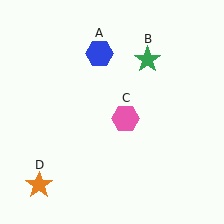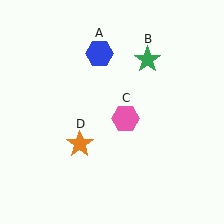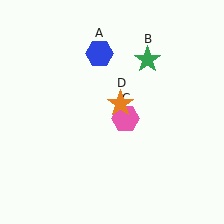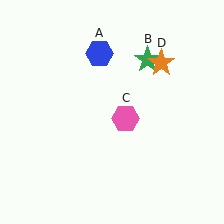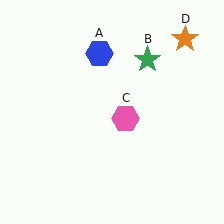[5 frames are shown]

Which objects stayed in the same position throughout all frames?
Blue hexagon (object A) and green star (object B) and pink hexagon (object C) remained stationary.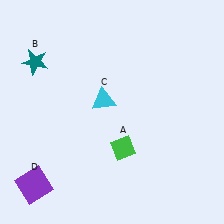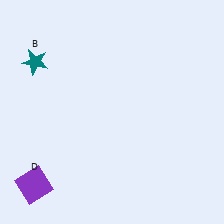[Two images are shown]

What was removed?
The cyan triangle (C), the green diamond (A) were removed in Image 2.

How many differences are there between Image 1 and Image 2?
There are 2 differences between the two images.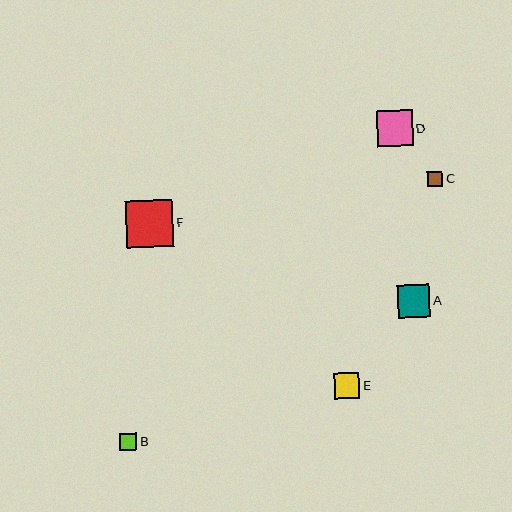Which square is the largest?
Square F is the largest with a size of approximately 47 pixels.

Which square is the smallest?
Square C is the smallest with a size of approximately 15 pixels.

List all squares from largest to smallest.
From largest to smallest: F, D, A, E, B, C.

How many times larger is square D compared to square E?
Square D is approximately 1.4 times the size of square E.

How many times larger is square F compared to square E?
Square F is approximately 1.8 times the size of square E.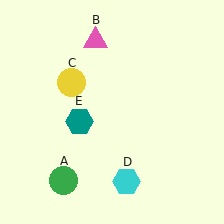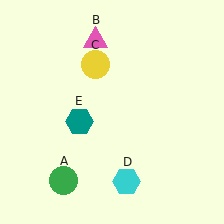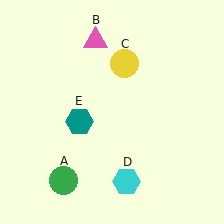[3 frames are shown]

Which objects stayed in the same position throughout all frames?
Green circle (object A) and pink triangle (object B) and cyan hexagon (object D) and teal hexagon (object E) remained stationary.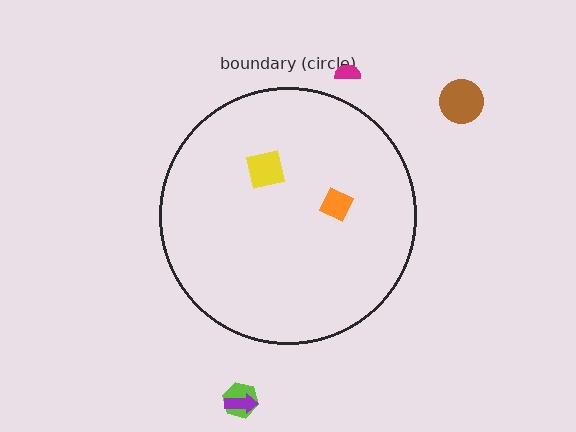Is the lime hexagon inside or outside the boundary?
Outside.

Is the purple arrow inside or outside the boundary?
Outside.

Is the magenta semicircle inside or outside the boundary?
Outside.